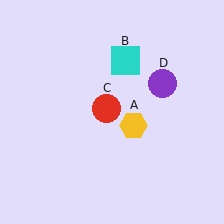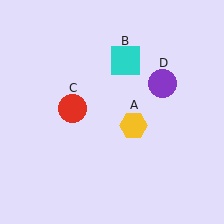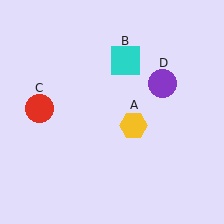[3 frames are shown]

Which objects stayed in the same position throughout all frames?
Yellow hexagon (object A) and cyan square (object B) and purple circle (object D) remained stationary.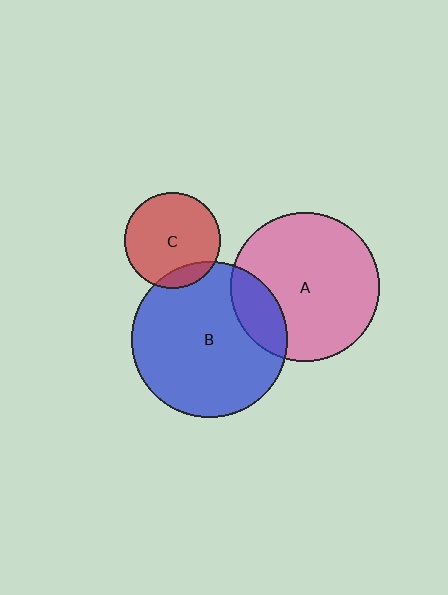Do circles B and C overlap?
Yes.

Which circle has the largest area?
Circle B (blue).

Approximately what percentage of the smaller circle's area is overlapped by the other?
Approximately 15%.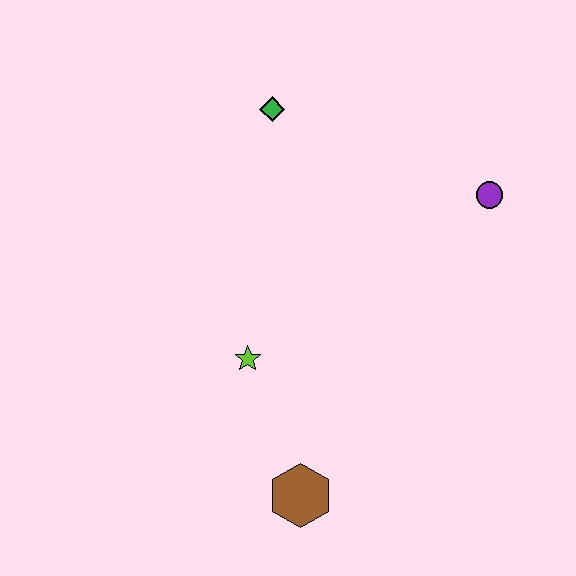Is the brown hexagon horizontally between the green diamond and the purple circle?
Yes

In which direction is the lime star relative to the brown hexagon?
The lime star is above the brown hexagon.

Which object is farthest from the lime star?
The purple circle is farthest from the lime star.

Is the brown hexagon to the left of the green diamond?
No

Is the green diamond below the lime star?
No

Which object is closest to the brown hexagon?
The lime star is closest to the brown hexagon.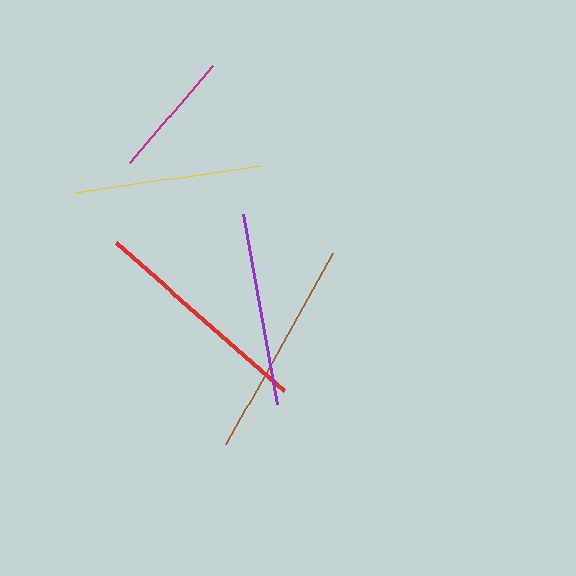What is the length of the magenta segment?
The magenta segment is approximately 128 pixels long.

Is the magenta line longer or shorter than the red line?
The red line is longer than the magenta line.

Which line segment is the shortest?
The magenta line is the shortest at approximately 128 pixels.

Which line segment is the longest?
The red line is the longest at approximately 224 pixels.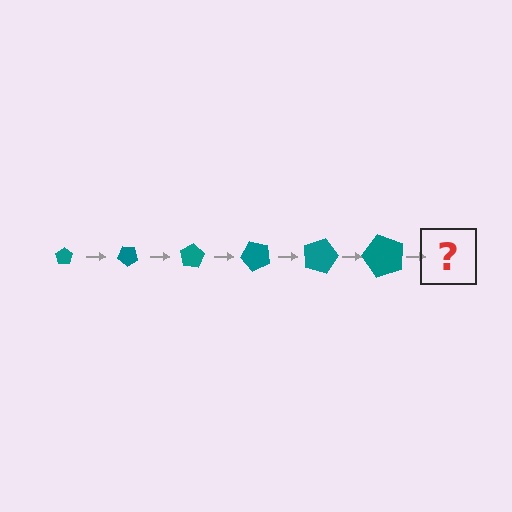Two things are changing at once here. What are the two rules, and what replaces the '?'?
The two rules are that the pentagon grows larger each step and it rotates 40 degrees each step. The '?' should be a pentagon, larger than the previous one and rotated 240 degrees from the start.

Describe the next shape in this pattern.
It should be a pentagon, larger than the previous one and rotated 240 degrees from the start.